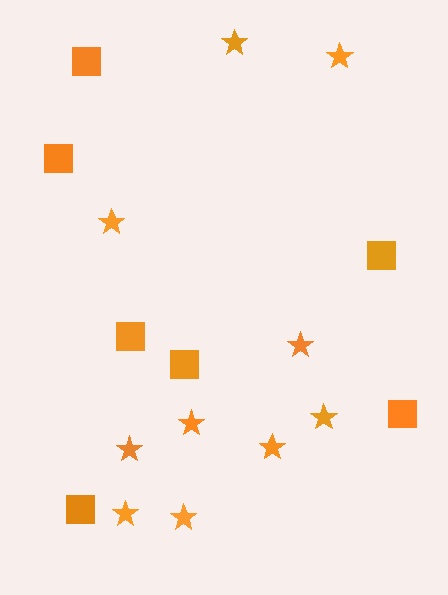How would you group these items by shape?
There are 2 groups: one group of squares (7) and one group of stars (10).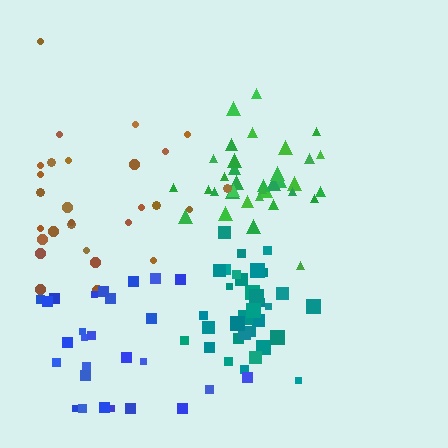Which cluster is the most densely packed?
Teal.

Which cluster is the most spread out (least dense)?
Blue.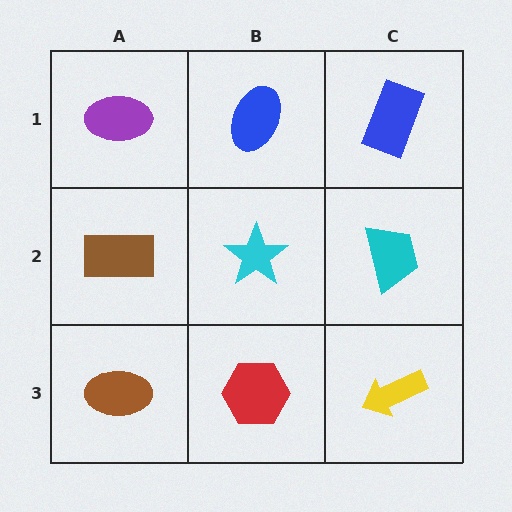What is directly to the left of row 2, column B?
A brown rectangle.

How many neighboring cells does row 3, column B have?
3.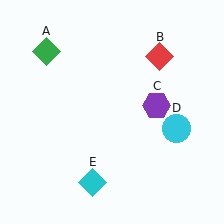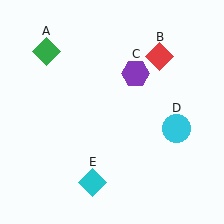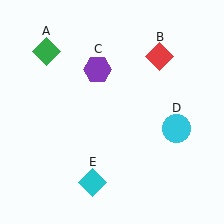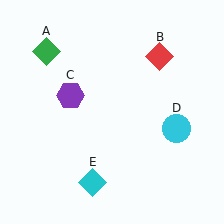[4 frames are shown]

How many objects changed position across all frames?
1 object changed position: purple hexagon (object C).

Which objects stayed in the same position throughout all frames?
Green diamond (object A) and red diamond (object B) and cyan circle (object D) and cyan diamond (object E) remained stationary.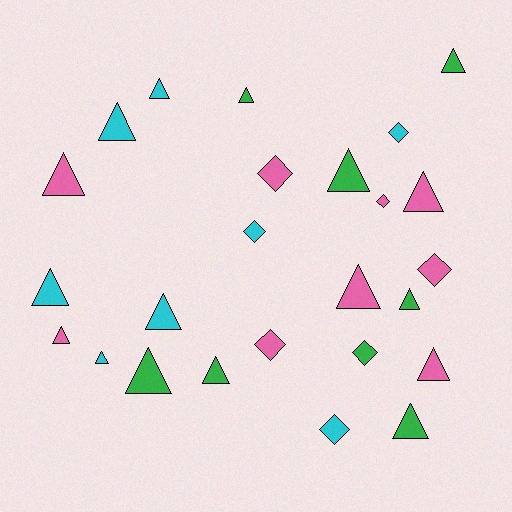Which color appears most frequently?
Pink, with 9 objects.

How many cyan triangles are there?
There are 5 cyan triangles.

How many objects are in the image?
There are 25 objects.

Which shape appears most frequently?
Triangle, with 17 objects.